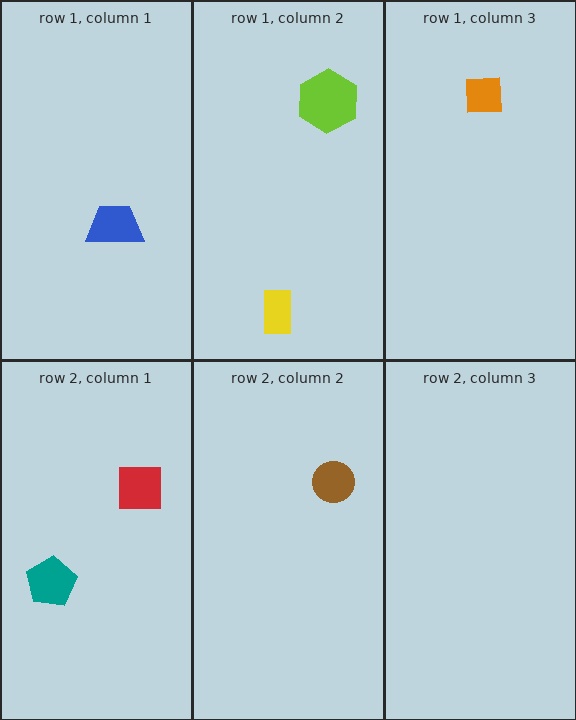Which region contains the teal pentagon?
The row 2, column 1 region.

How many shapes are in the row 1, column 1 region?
1.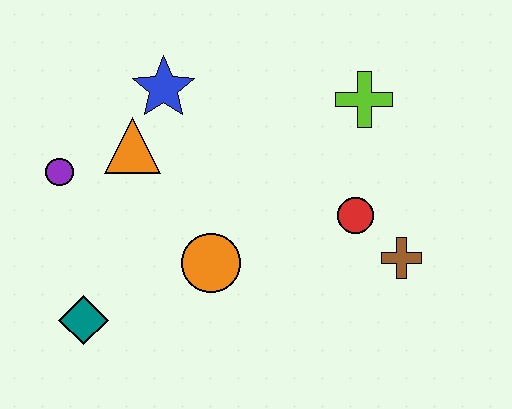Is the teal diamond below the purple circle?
Yes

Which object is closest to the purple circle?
The orange triangle is closest to the purple circle.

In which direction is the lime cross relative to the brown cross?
The lime cross is above the brown cross.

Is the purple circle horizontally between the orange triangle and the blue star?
No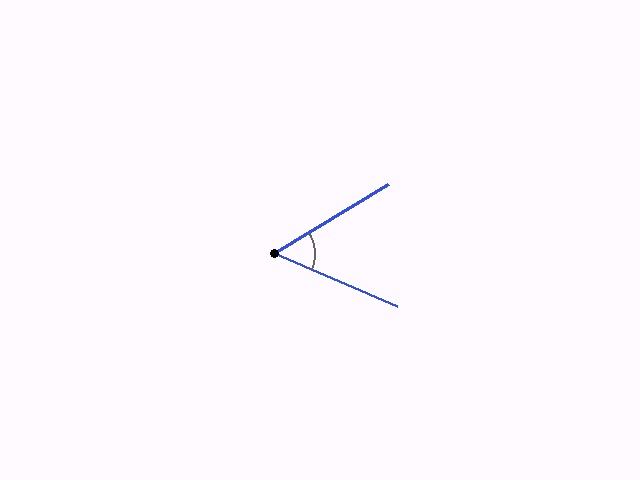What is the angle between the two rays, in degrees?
Approximately 55 degrees.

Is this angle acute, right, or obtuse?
It is acute.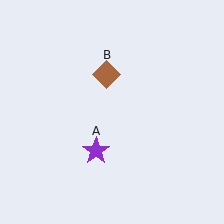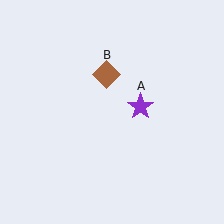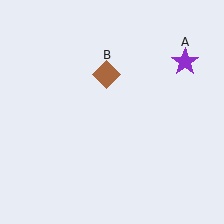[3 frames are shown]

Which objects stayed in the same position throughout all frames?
Brown diamond (object B) remained stationary.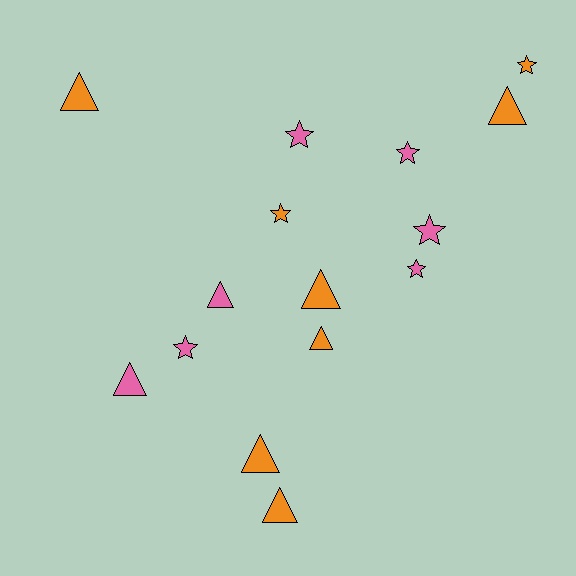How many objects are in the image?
There are 15 objects.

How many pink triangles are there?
There are 2 pink triangles.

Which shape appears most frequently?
Triangle, with 8 objects.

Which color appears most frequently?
Orange, with 8 objects.